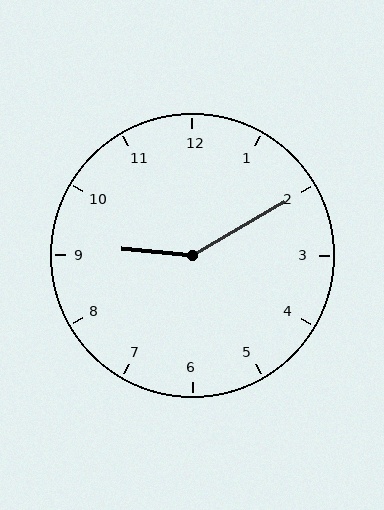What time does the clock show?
9:10.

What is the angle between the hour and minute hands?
Approximately 145 degrees.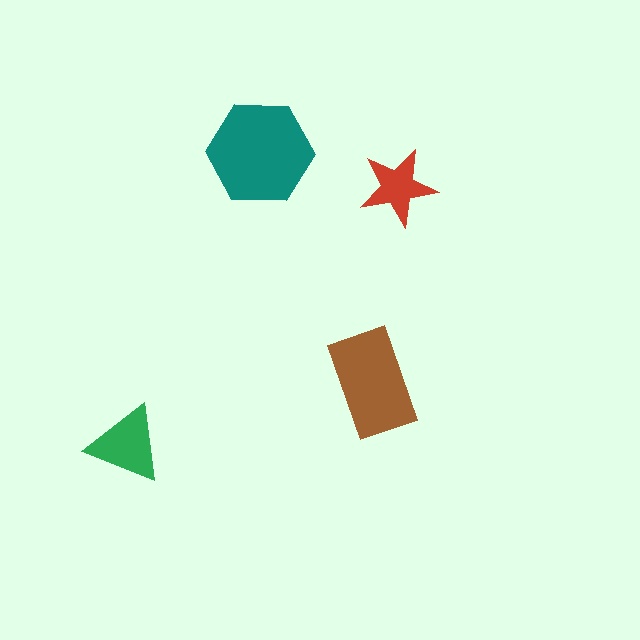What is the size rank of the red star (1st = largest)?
4th.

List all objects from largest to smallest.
The teal hexagon, the brown rectangle, the green triangle, the red star.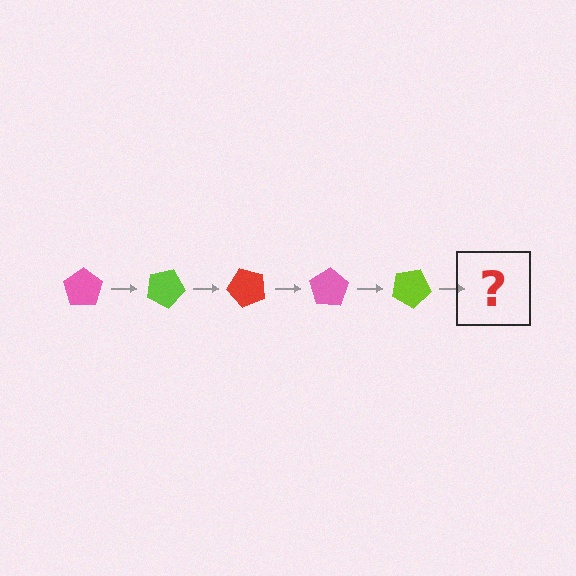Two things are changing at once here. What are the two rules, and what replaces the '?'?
The two rules are that it rotates 25 degrees each step and the color cycles through pink, lime, and red. The '?' should be a red pentagon, rotated 125 degrees from the start.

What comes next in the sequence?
The next element should be a red pentagon, rotated 125 degrees from the start.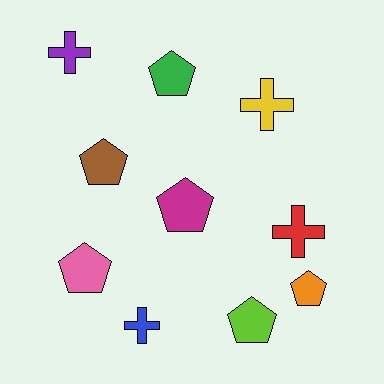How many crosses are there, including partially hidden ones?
There are 4 crosses.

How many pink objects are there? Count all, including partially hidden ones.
There is 1 pink object.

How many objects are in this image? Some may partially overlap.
There are 10 objects.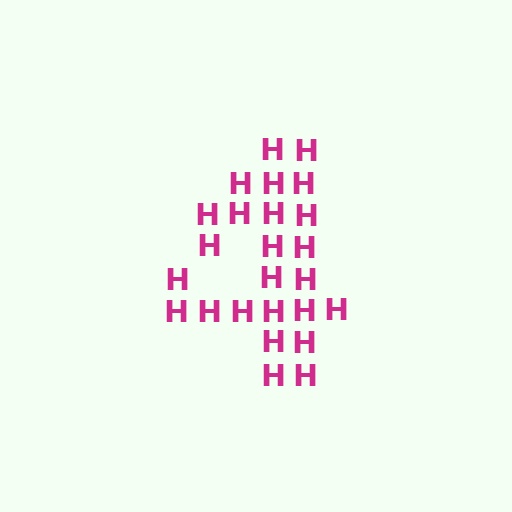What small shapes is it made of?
It is made of small letter H's.